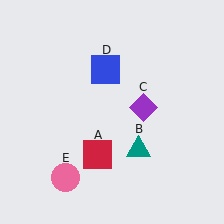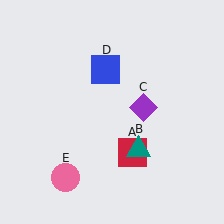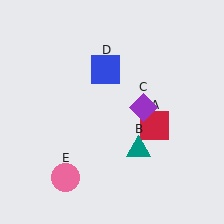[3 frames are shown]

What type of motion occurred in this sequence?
The red square (object A) rotated counterclockwise around the center of the scene.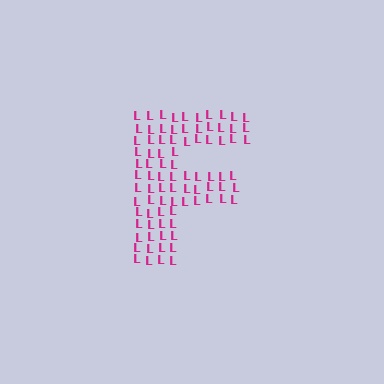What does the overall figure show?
The overall figure shows the letter F.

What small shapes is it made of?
It is made of small letter L's.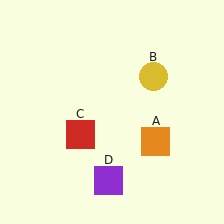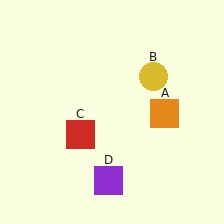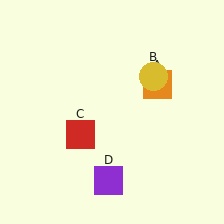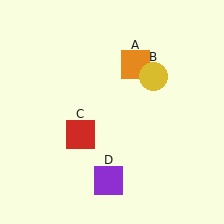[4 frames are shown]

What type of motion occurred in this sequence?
The orange square (object A) rotated counterclockwise around the center of the scene.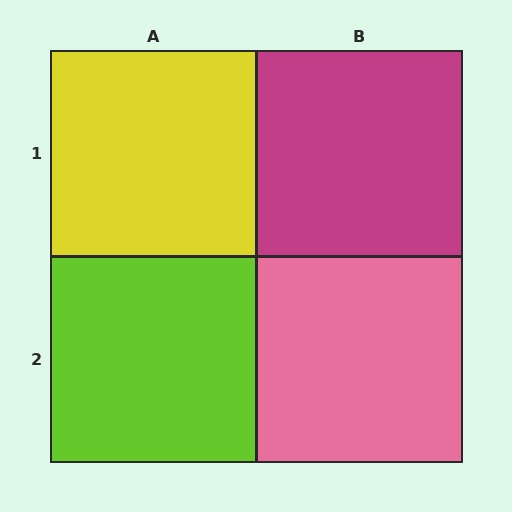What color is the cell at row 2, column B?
Pink.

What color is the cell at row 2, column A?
Lime.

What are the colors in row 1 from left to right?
Yellow, magenta.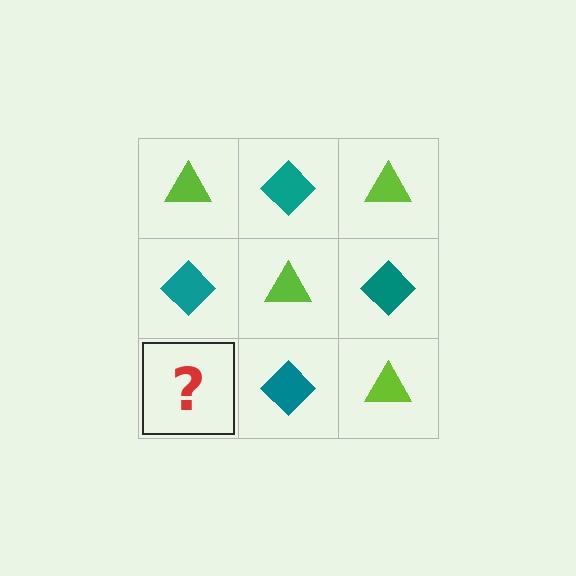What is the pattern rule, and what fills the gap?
The rule is that it alternates lime triangle and teal diamond in a checkerboard pattern. The gap should be filled with a lime triangle.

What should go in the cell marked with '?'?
The missing cell should contain a lime triangle.